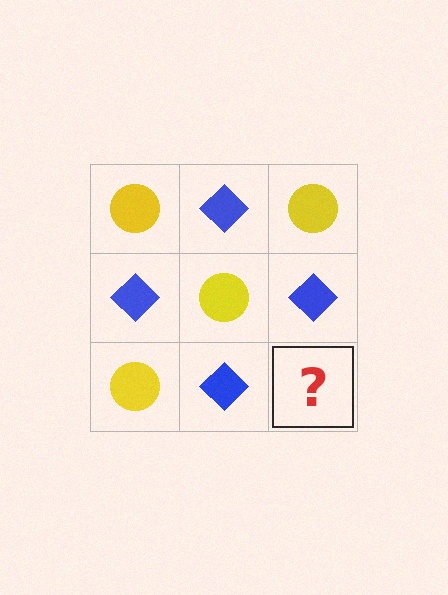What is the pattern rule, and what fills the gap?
The rule is that it alternates yellow circle and blue diamond in a checkerboard pattern. The gap should be filled with a yellow circle.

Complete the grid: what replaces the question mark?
The question mark should be replaced with a yellow circle.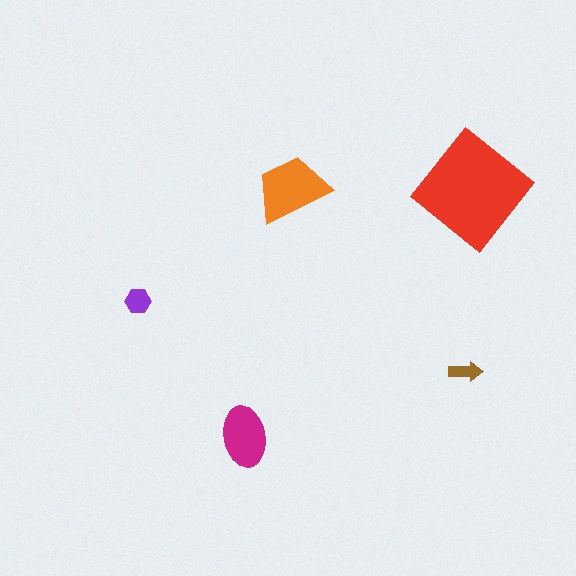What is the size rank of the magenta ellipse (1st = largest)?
3rd.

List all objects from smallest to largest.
The brown arrow, the purple hexagon, the magenta ellipse, the orange trapezoid, the red diamond.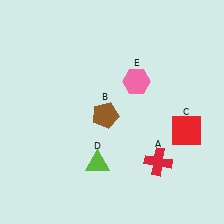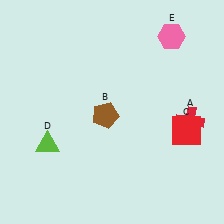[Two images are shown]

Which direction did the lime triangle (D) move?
The lime triangle (D) moved left.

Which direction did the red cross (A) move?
The red cross (A) moved up.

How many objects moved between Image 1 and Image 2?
3 objects moved between the two images.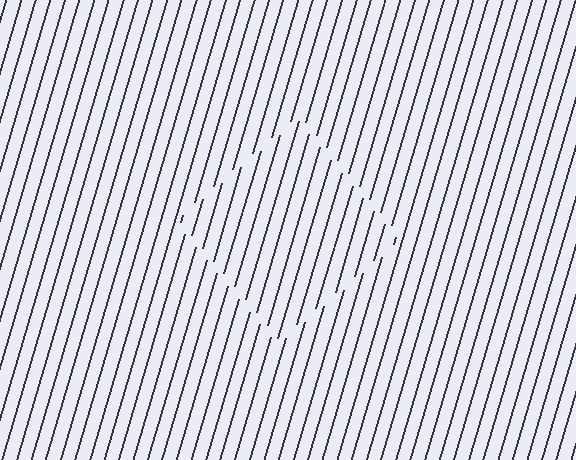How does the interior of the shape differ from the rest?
The interior of the shape contains the same grating, shifted by half a period — the contour is defined by the phase discontinuity where line-ends from the inner and outer gratings abut.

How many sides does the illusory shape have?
4 sides — the line-ends trace a square.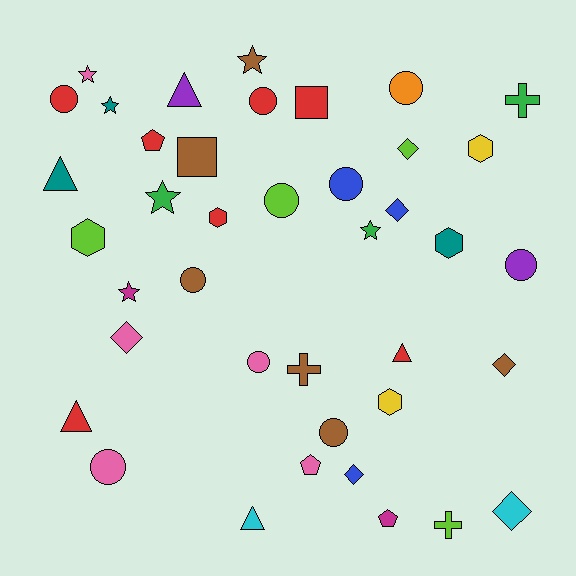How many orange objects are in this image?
There is 1 orange object.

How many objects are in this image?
There are 40 objects.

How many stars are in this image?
There are 6 stars.